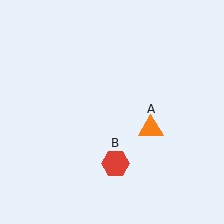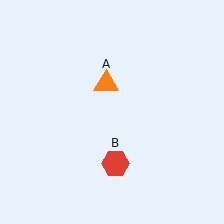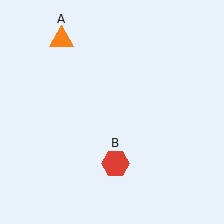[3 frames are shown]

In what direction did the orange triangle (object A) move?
The orange triangle (object A) moved up and to the left.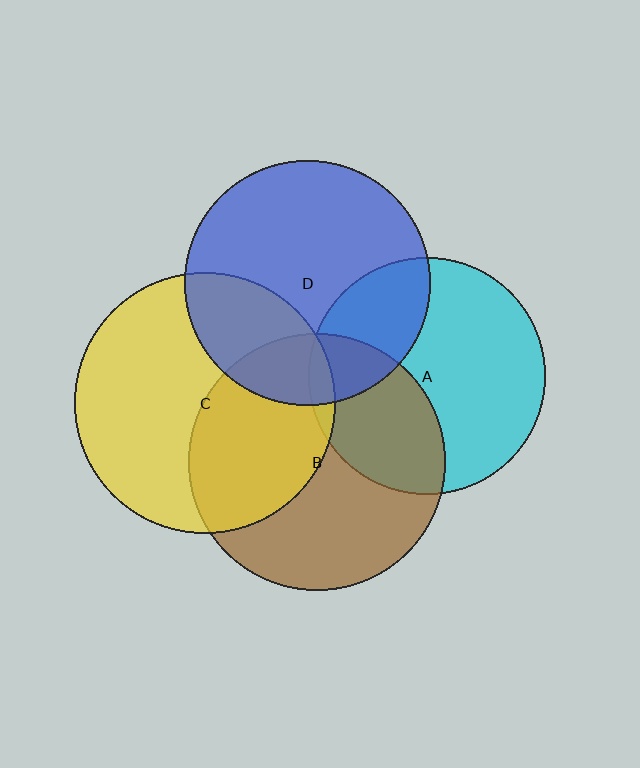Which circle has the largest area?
Circle C (yellow).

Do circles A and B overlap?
Yes.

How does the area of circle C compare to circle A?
Approximately 1.2 times.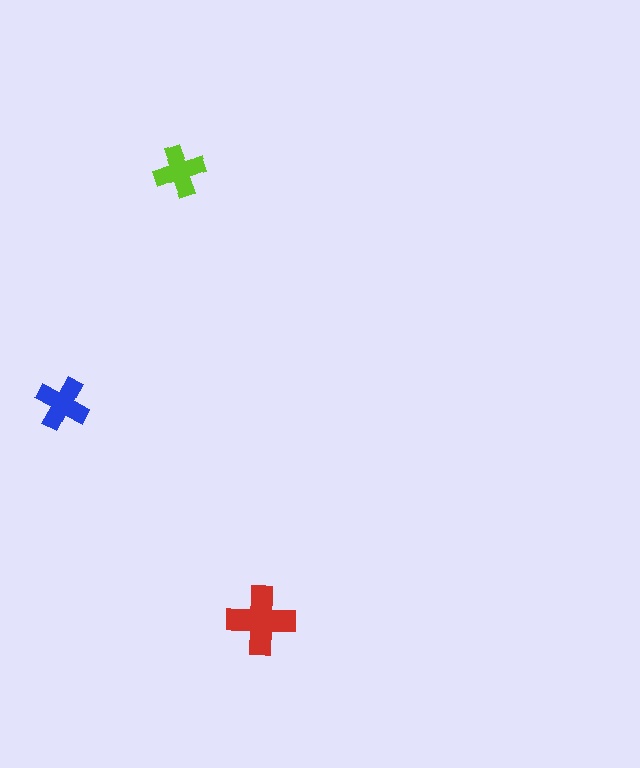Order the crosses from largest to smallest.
the red one, the blue one, the lime one.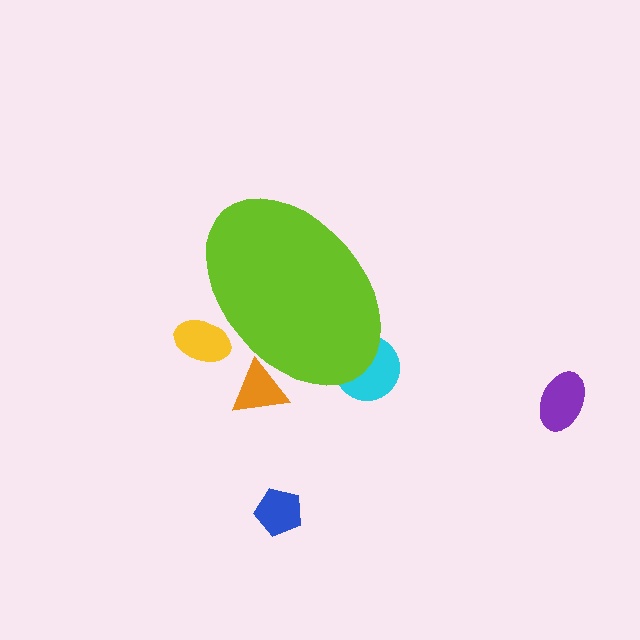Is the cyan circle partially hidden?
Yes, the cyan circle is partially hidden behind the lime ellipse.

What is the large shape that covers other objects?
A lime ellipse.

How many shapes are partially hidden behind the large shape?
3 shapes are partially hidden.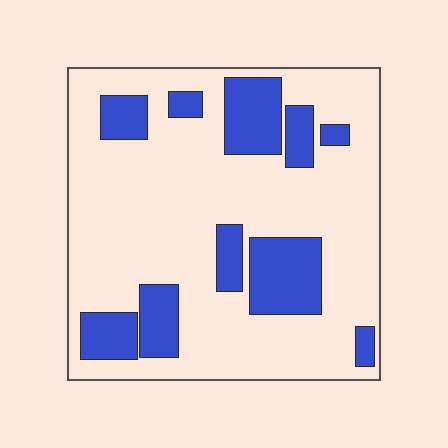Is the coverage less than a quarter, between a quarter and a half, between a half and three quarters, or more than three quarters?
Less than a quarter.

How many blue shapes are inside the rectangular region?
10.